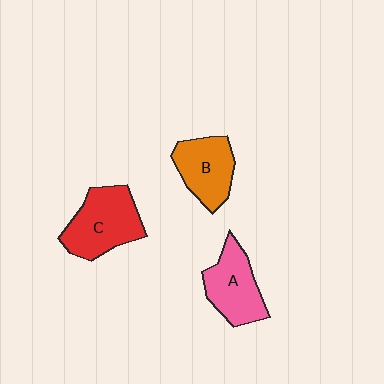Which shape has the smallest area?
Shape B (orange).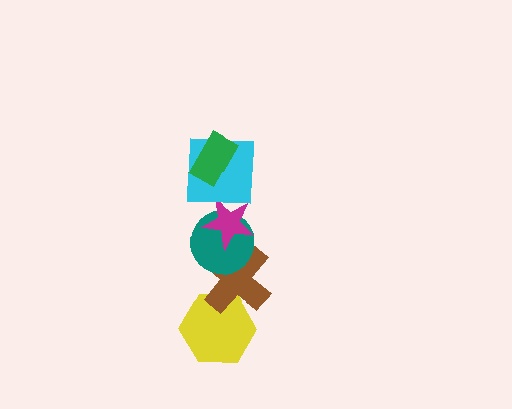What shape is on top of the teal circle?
The magenta star is on top of the teal circle.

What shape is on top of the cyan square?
The green rectangle is on top of the cyan square.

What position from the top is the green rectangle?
The green rectangle is 1st from the top.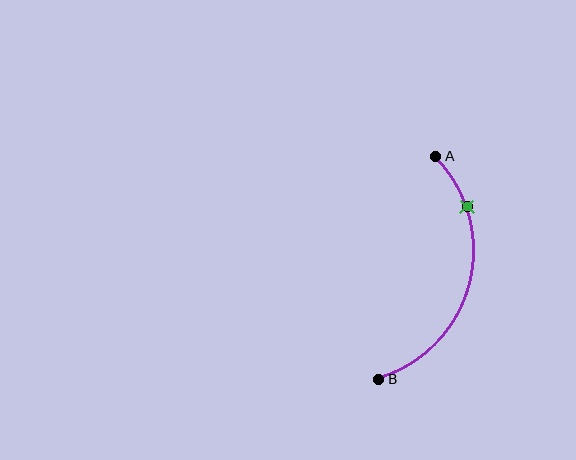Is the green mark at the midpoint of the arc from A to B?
No. The green mark lies on the arc but is closer to endpoint A. The arc midpoint would be at the point on the curve equidistant along the arc from both A and B.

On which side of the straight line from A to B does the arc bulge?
The arc bulges to the right of the straight line connecting A and B.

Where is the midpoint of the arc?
The arc midpoint is the point on the curve farthest from the straight line joining A and B. It sits to the right of that line.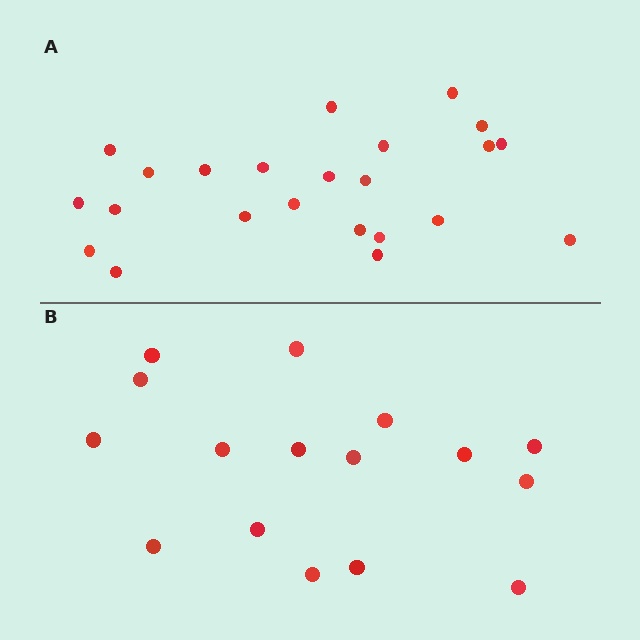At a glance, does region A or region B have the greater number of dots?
Region A (the top region) has more dots.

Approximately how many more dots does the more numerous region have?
Region A has roughly 8 or so more dots than region B.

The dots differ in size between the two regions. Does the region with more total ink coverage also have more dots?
No. Region B has more total ink coverage because its dots are larger, but region A actually contains more individual dots. Total area can be misleading — the number of items is what matters here.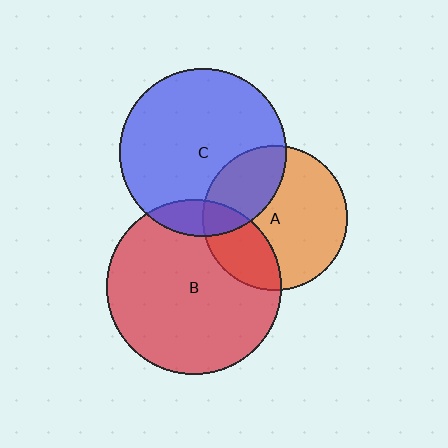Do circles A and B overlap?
Yes.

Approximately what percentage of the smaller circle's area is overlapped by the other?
Approximately 25%.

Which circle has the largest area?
Circle B (red).